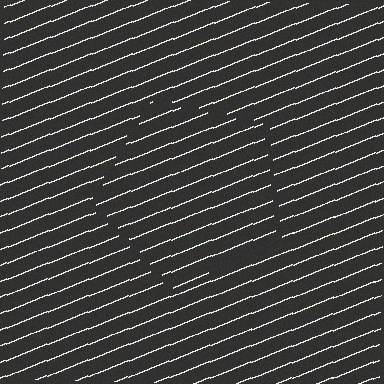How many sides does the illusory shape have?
5 sides — the line-ends trace a pentagon.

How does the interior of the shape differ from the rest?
The interior of the shape contains the same grating, shifted by half a period — the contour is defined by the phase discontinuity where line-ends from the inner and outer gratings abut.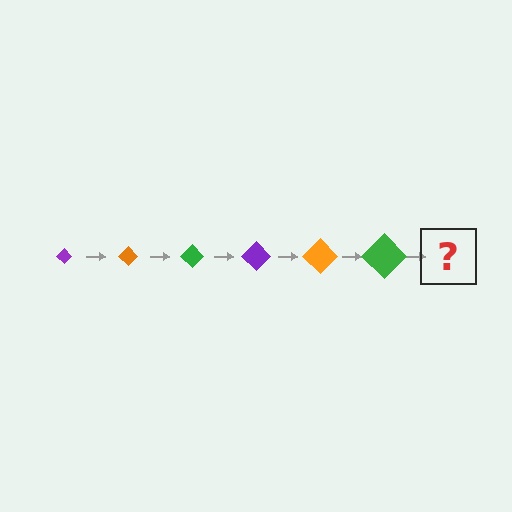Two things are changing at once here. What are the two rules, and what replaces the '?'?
The two rules are that the diamond grows larger each step and the color cycles through purple, orange, and green. The '?' should be a purple diamond, larger than the previous one.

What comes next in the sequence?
The next element should be a purple diamond, larger than the previous one.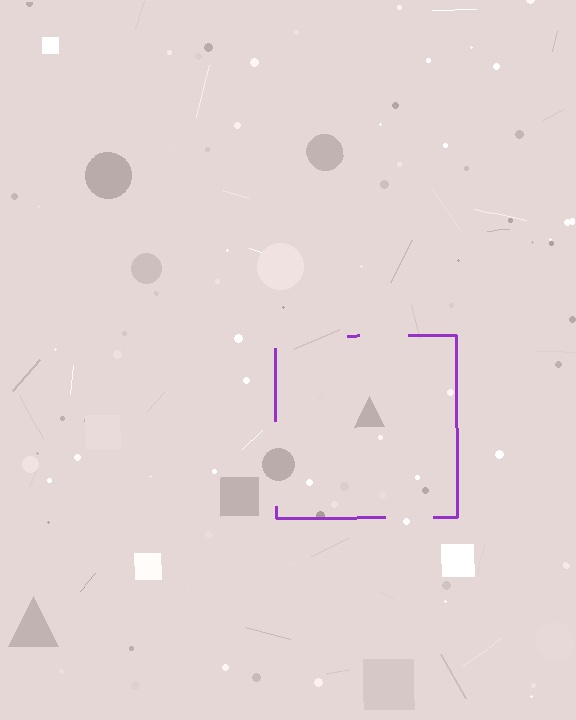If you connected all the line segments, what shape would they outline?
They would outline a square.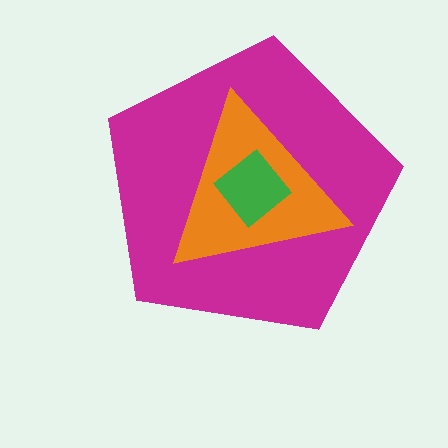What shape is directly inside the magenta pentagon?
The orange triangle.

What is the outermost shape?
The magenta pentagon.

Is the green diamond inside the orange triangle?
Yes.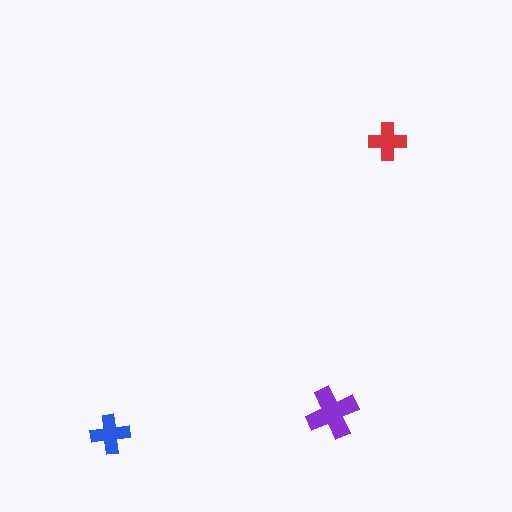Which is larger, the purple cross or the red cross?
The purple one.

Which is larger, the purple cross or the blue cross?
The purple one.